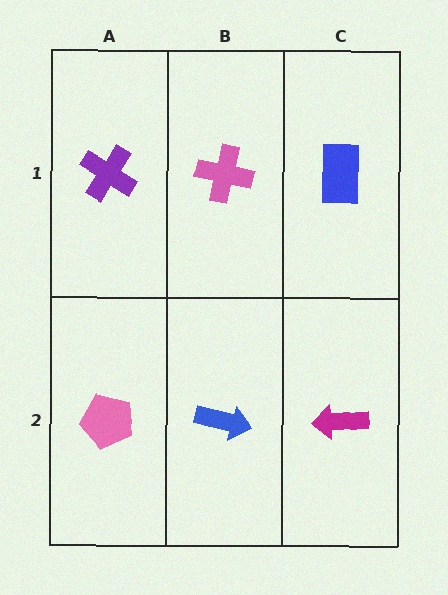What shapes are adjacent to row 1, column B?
A blue arrow (row 2, column B), a purple cross (row 1, column A), a blue rectangle (row 1, column C).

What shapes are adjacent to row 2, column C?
A blue rectangle (row 1, column C), a blue arrow (row 2, column B).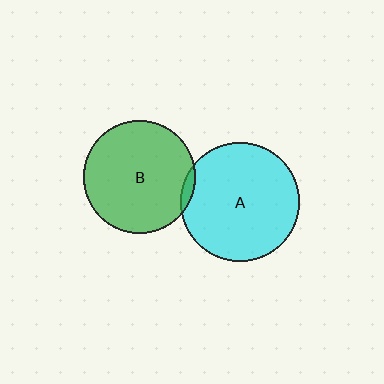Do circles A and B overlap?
Yes.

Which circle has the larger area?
Circle A (cyan).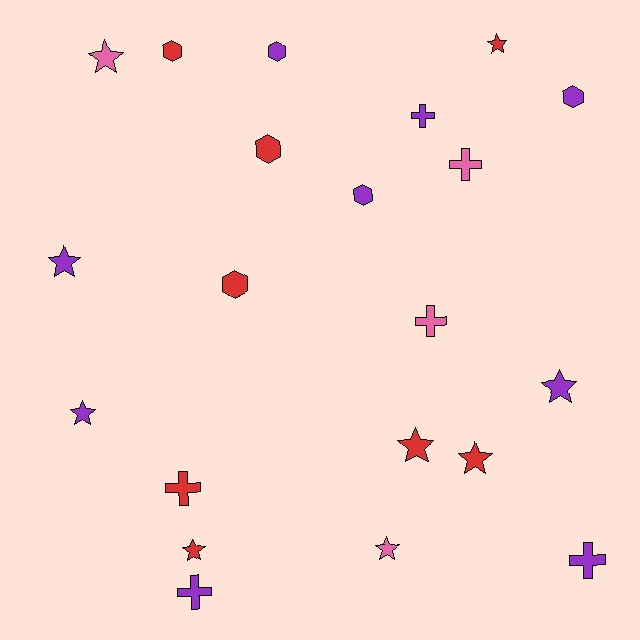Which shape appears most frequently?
Star, with 9 objects.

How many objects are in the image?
There are 21 objects.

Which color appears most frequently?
Purple, with 9 objects.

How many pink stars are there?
There are 2 pink stars.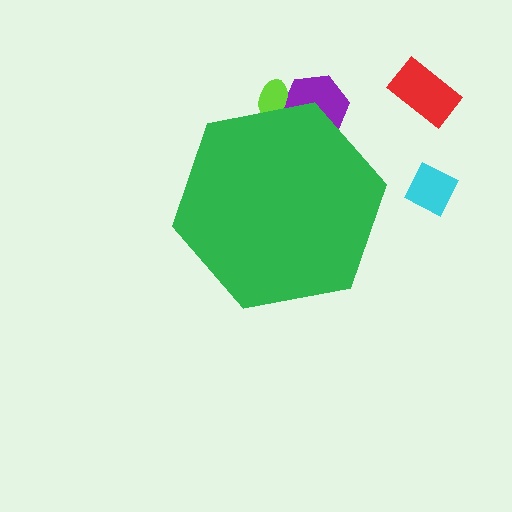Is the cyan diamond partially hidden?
No, the cyan diamond is fully visible.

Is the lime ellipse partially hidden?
Yes, the lime ellipse is partially hidden behind the green hexagon.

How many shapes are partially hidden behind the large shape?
2 shapes are partially hidden.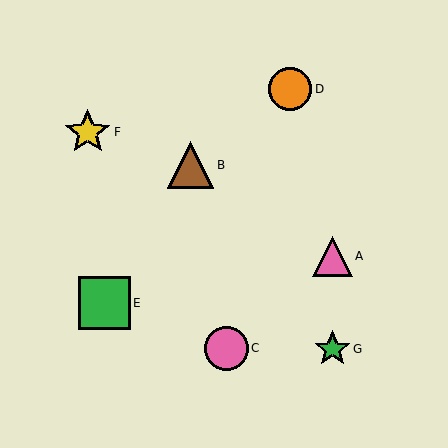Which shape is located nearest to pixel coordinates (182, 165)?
The brown triangle (labeled B) at (190, 165) is nearest to that location.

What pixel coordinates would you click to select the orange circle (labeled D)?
Click at (290, 89) to select the orange circle D.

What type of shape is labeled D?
Shape D is an orange circle.